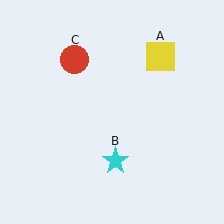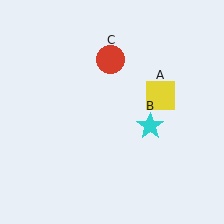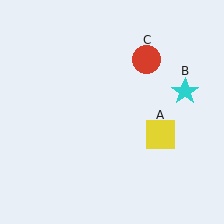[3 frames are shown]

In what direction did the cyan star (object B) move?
The cyan star (object B) moved up and to the right.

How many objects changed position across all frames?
3 objects changed position: yellow square (object A), cyan star (object B), red circle (object C).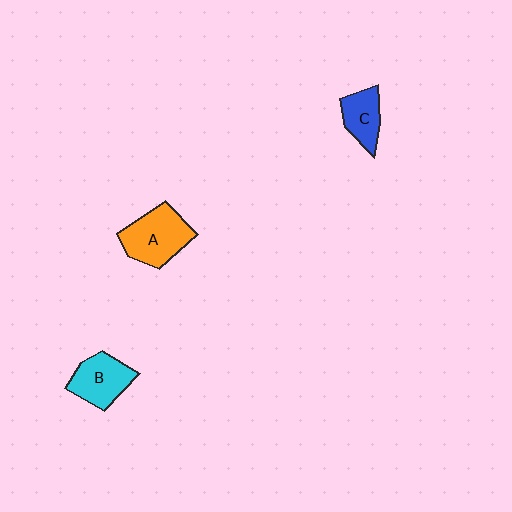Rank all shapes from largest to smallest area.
From largest to smallest: A (orange), B (cyan), C (blue).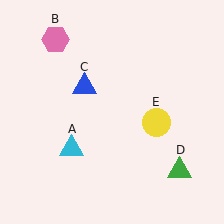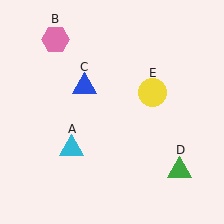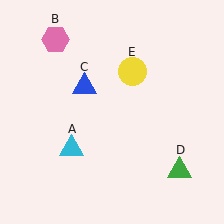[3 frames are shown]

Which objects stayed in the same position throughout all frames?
Cyan triangle (object A) and pink hexagon (object B) and blue triangle (object C) and green triangle (object D) remained stationary.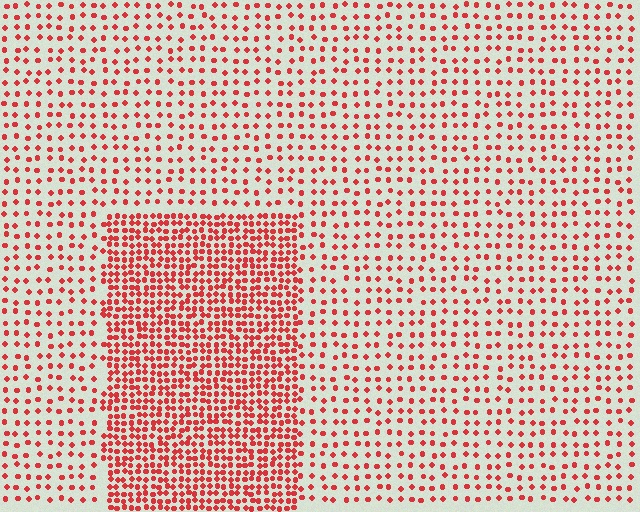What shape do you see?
I see a rectangle.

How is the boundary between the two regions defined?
The boundary is defined by a change in element density (approximately 2.4x ratio). All elements are the same color, size, and shape.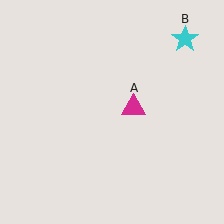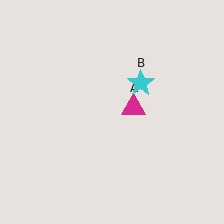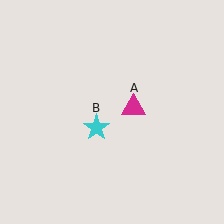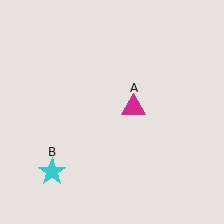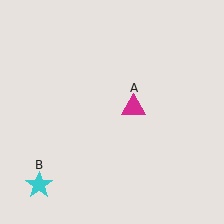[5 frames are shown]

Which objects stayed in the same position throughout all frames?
Magenta triangle (object A) remained stationary.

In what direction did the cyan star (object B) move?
The cyan star (object B) moved down and to the left.